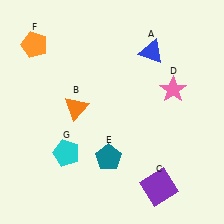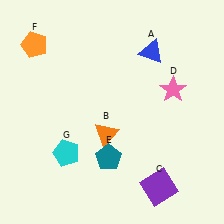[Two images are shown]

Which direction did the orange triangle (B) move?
The orange triangle (B) moved right.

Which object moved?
The orange triangle (B) moved right.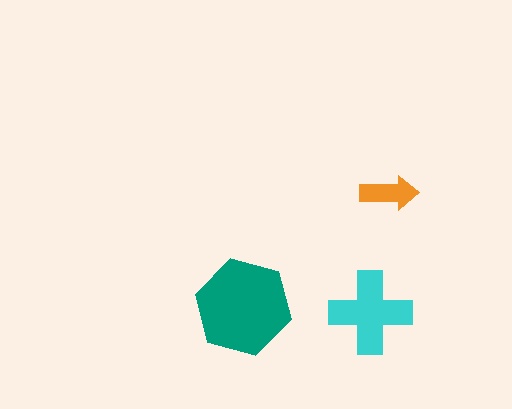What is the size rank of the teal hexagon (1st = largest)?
1st.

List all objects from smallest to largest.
The orange arrow, the cyan cross, the teal hexagon.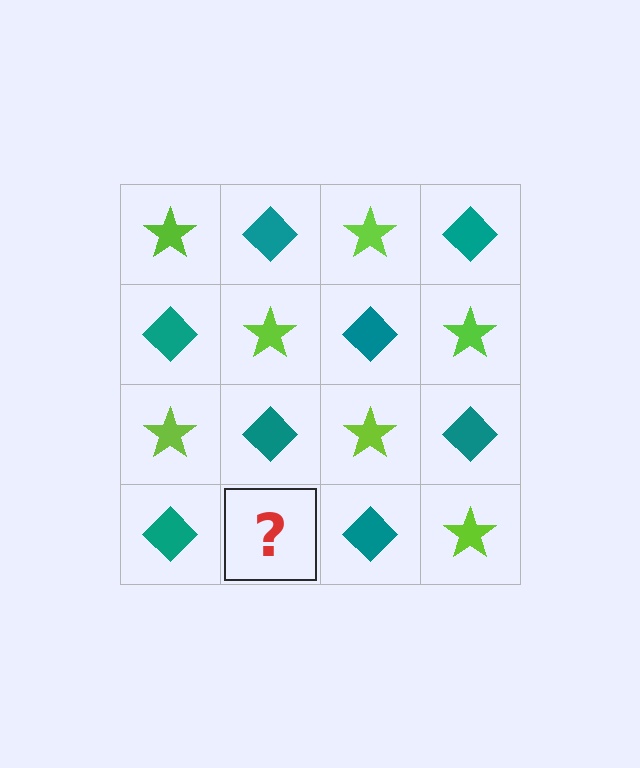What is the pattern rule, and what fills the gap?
The rule is that it alternates lime star and teal diamond in a checkerboard pattern. The gap should be filled with a lime star.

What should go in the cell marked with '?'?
The missing cell should contain a lime star.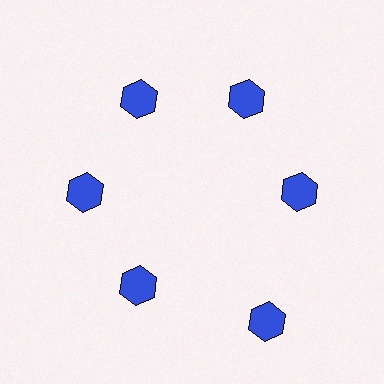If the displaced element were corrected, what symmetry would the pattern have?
It would have 6-fold rotational symmetry — the pattern would map onto itself every 60 degrees.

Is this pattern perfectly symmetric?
No. The 6 blue hexagons are arranged in a ring, but one element near the 5 o'clock position is pushed outward from the center, breaking the 6-fold rotational symmetry.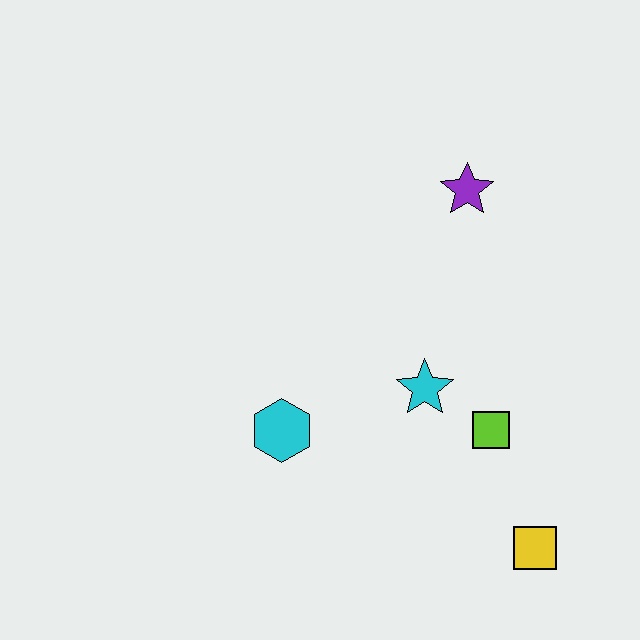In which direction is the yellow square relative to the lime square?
The yellow square is below the lime square.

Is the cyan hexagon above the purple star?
No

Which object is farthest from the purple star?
The yellow square is farthest from the purple star.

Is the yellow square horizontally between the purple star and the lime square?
No